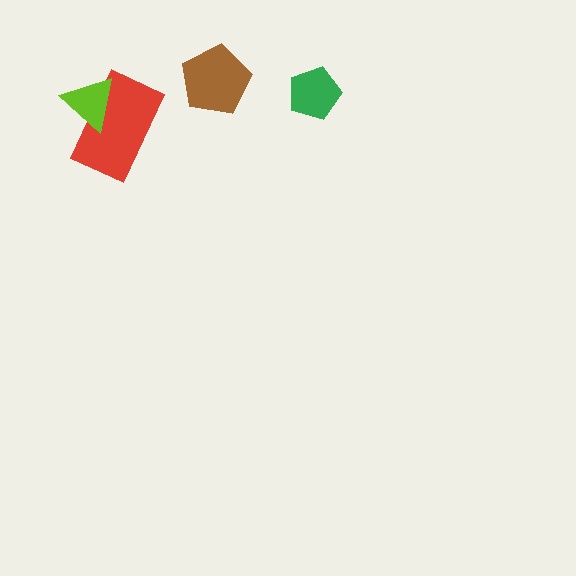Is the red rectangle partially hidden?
Yes, it is partially covered by another shape.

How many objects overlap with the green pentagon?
0 objects overlap with the green pentagon.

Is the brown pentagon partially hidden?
No, no other shape covers it.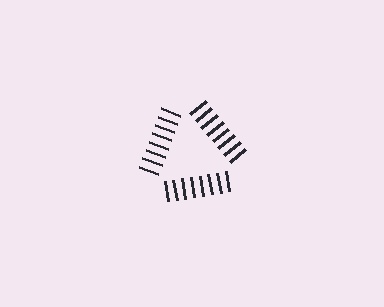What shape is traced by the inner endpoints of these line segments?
An illusory triangle — the line segments terminate on its edges but no continuous stroke is drawn.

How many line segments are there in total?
24 — 8 along each of the 3 edges.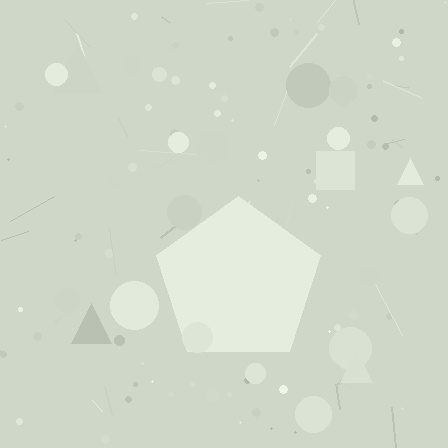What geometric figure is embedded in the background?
A pentagon is embedded in the background.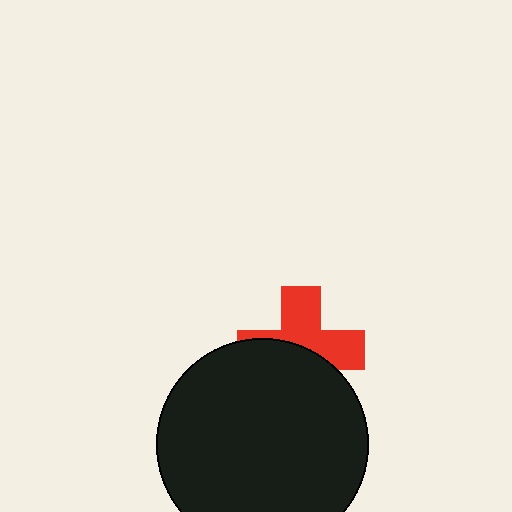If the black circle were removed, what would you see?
You would see the complete red cross.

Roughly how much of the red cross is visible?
About half of it is visible (roughly 51%).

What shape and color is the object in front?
The object in front is a black circle.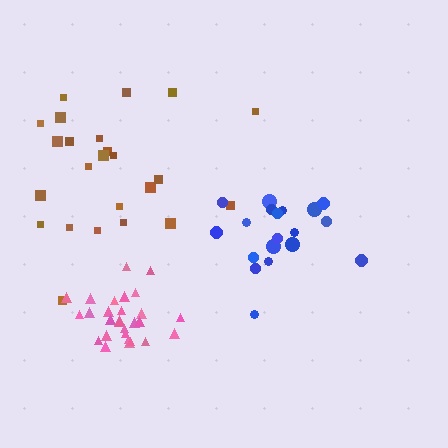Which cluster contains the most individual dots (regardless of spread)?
Pink (28).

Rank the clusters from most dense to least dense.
pink, blue, brown.